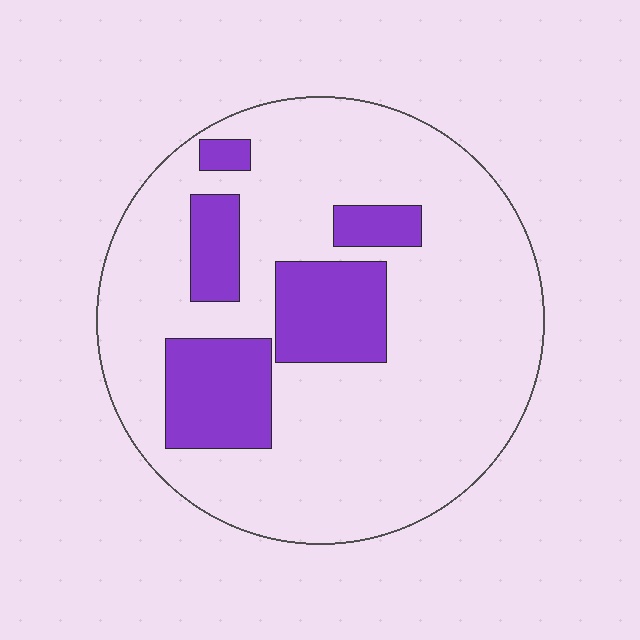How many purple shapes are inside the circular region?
5.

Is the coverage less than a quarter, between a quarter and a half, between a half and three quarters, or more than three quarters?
Less than a quarter.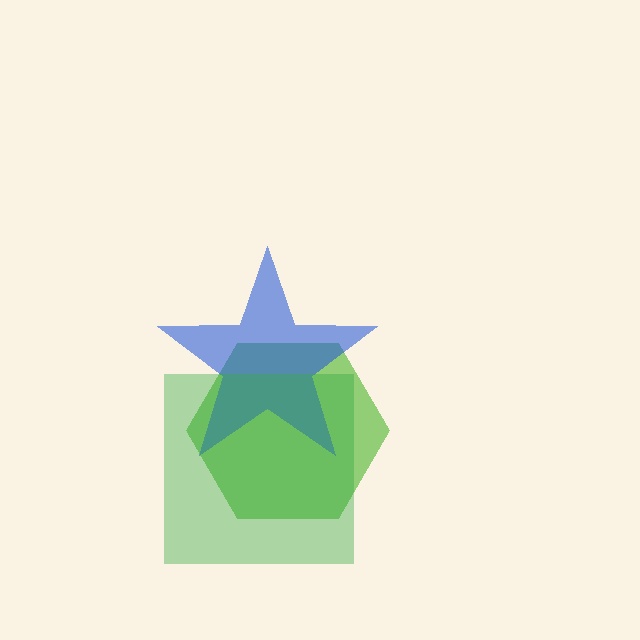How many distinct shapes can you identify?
There are 3 distinct shapes: a lime hexagon, a blue star, a green square.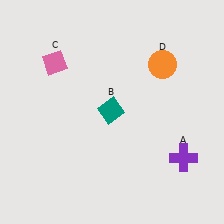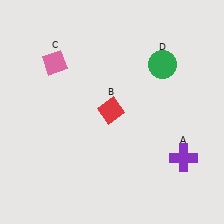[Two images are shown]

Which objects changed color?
B changed from teal to red. D changed from orange to green.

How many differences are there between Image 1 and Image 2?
There are 2 differences between the two images.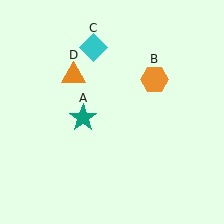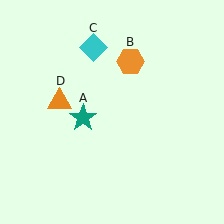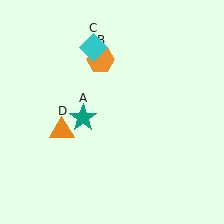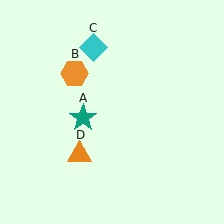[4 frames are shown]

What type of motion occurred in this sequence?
The orange hexagon (object B), orange triangle (object D) rotated counterclockwise around the center of the scene.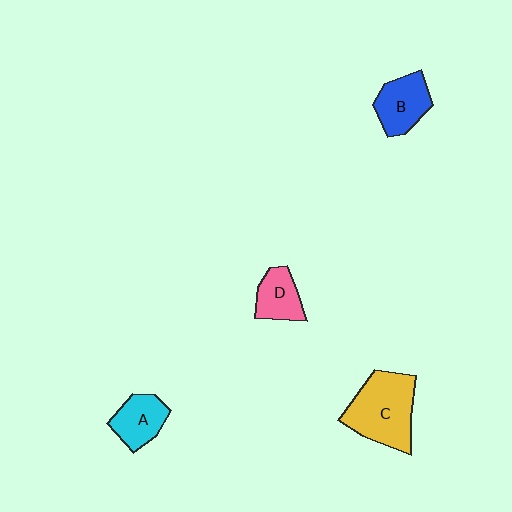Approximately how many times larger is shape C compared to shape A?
Approximately 1.9 times.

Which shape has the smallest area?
Shape D (pink).